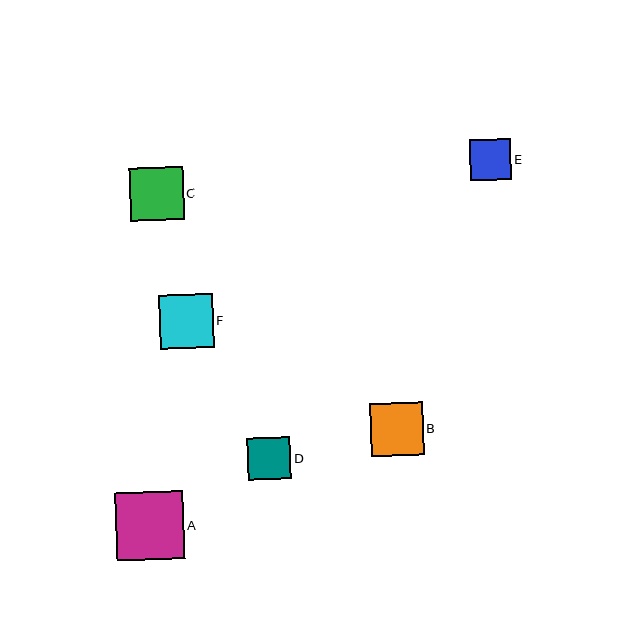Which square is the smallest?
Square E is the smallest with a size of approximately 41 pixels.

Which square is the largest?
Square A is the largest with a size of approximately 68 pixels.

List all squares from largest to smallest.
From largest to smallest: A, F, C, B, D, E.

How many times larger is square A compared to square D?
Square A is approximately 1.6 times the size of square D.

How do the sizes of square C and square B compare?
Square C and square B are approximately the same size.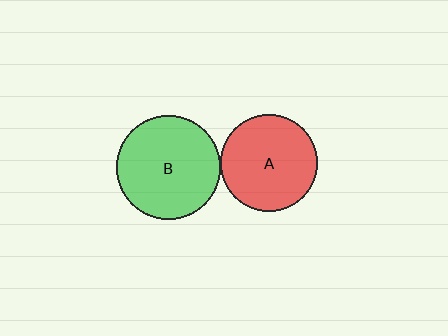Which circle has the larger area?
Circle B (green).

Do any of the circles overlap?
No, none of the circles overlap.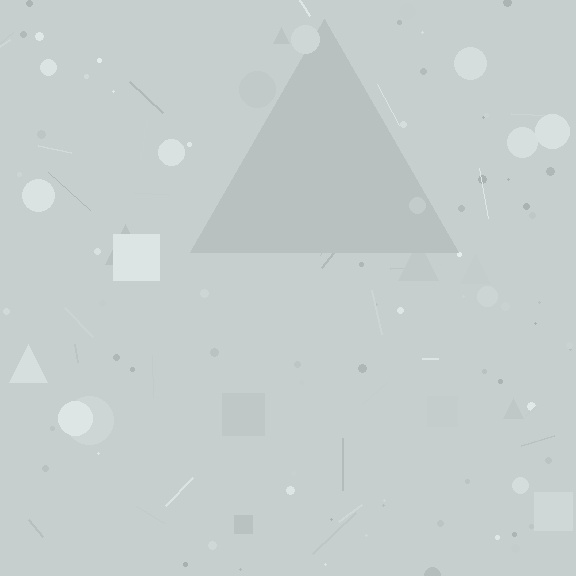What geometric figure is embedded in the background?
A triangle is embedded in the background.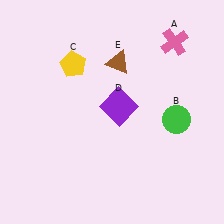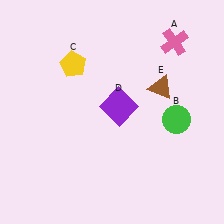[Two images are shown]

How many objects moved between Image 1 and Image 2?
1 object moved between the two images.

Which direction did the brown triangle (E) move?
The brown triangle (E) moved right.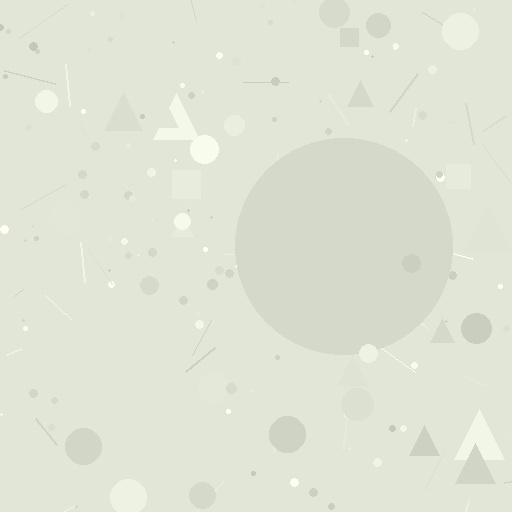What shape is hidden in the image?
A circle is hidden in the image.